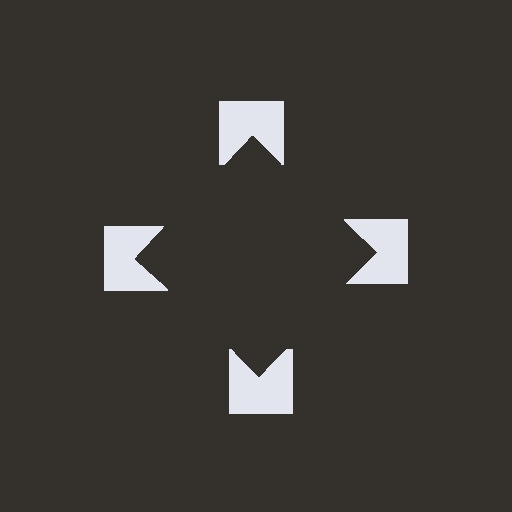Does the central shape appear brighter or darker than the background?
It typically appears slightly darker than the background, even though no actual brightness change is drawn.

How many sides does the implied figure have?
4 sides.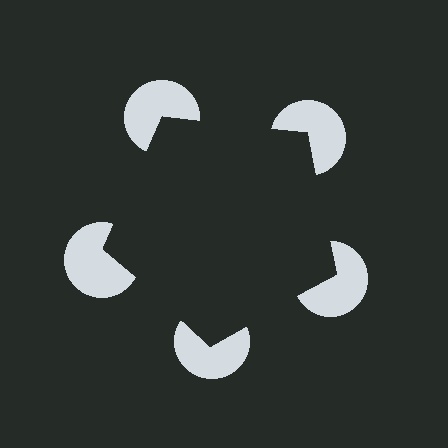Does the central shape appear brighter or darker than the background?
It typically appears slightly darker than the background, even though no actual brightness change is drawn.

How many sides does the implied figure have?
5 sides.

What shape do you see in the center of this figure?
An illusory pentagon — its edges are inferred from the aligned wedge cuts in the pac-man discs, not physically drawn.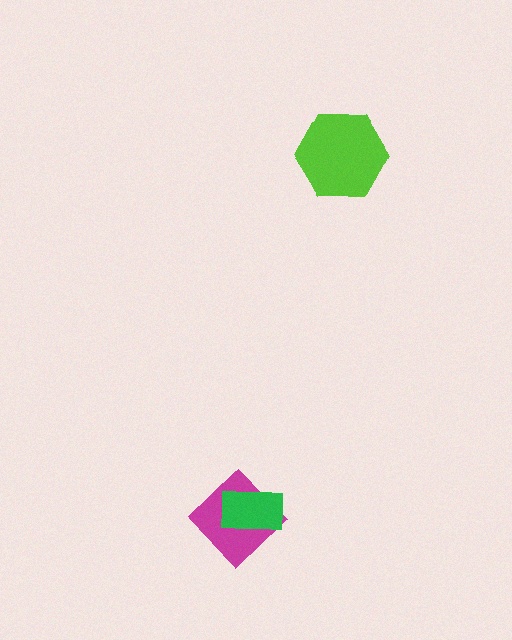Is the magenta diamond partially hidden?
Yes, it is partially covered by another shape.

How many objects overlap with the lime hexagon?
0 objects overlap with the lime hexagon.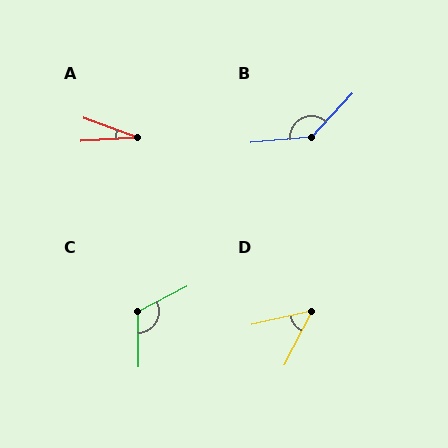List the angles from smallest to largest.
A (24°), D (49°), C (117°), B (139°).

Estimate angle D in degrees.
Approximately 49 degrees.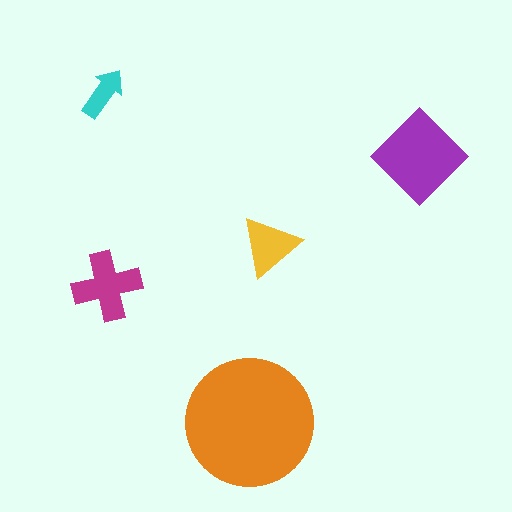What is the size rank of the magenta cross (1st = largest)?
3rd.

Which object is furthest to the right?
The purple diamond is rightmost.